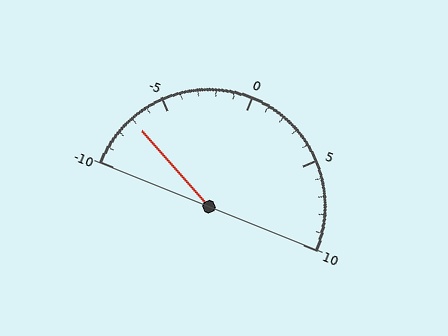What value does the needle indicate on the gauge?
The needle indicates approximately -7.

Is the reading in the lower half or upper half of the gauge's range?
The reading is in the lower half of the range (-10 to 10).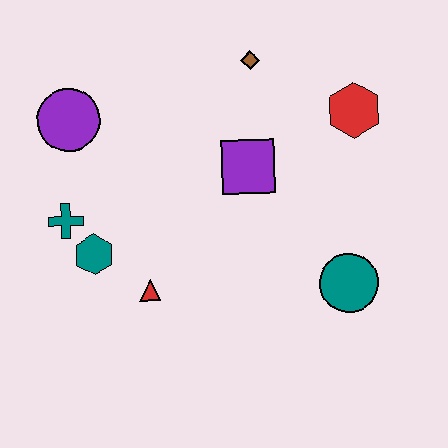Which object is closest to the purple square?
The brown diamond is closest to the purple square.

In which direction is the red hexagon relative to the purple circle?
The red hexagon is to the right of the purple circle.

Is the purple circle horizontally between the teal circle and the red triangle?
No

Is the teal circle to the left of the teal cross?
No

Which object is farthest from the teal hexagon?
The red hexagon is farthest from the teal hexagon.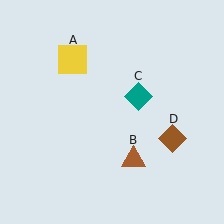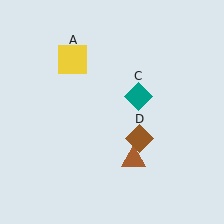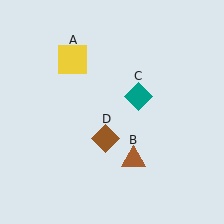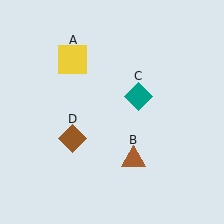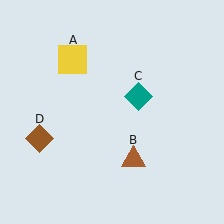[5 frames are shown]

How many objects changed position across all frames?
1 object changed position: brown diamond (object D).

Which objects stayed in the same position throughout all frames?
Yellow square (object A) and brown triangle (object B) and teal diamond (object C) remained stationary.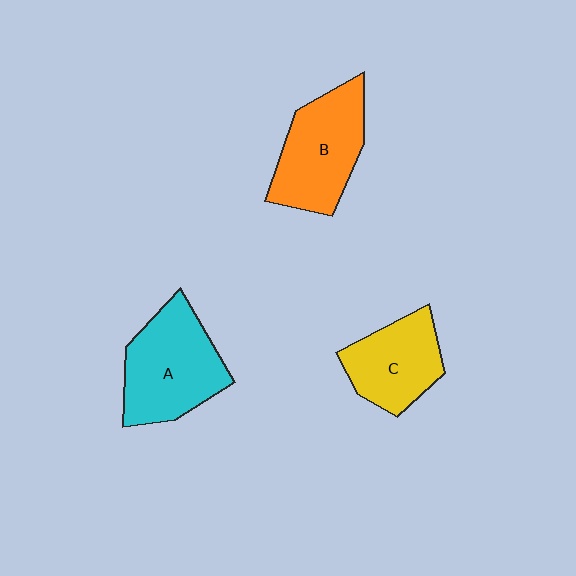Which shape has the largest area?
Shape A (cyan).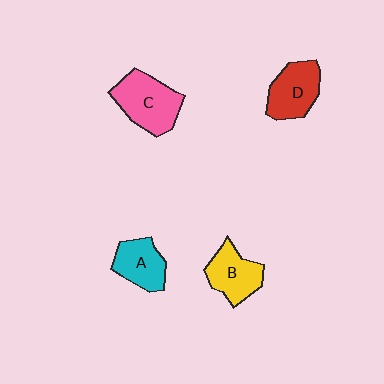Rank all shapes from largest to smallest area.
From largest to smallest: C (pink), D (red), B (yellow), A (cyan).